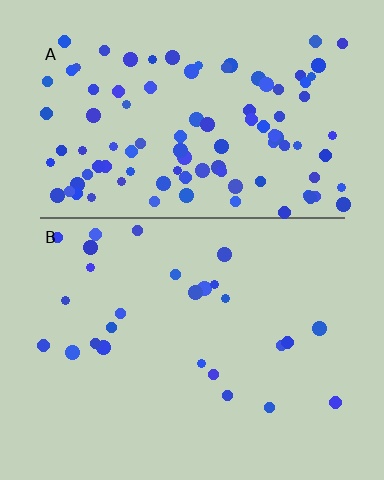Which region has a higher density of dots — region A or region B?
A (the top).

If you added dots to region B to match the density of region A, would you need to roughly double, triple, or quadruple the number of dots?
Approximately quadruple.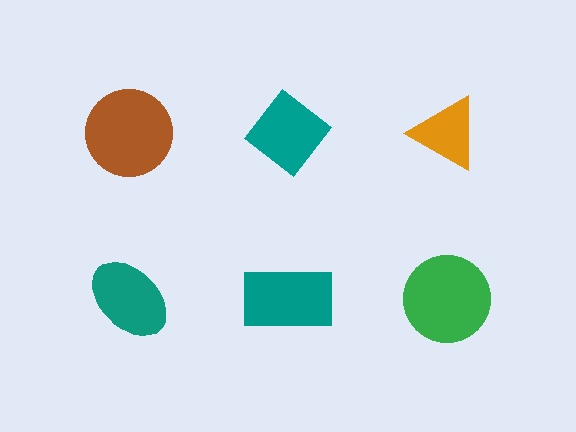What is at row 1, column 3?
An orange triangle.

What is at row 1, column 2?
A teal diamond.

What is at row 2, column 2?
A teal rectangle.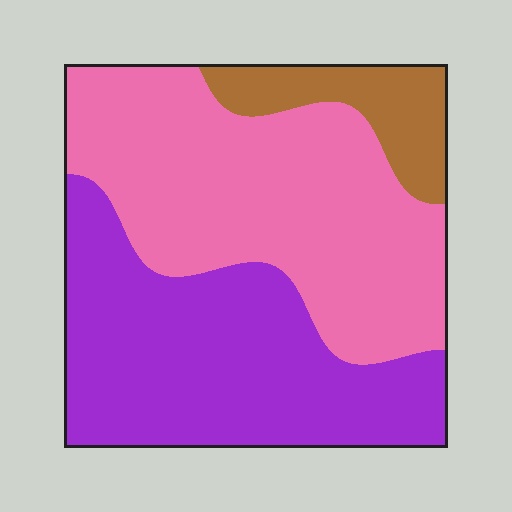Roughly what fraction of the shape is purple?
Purple covers roughly 40% of the shape.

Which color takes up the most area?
Pink, at roughly 45%.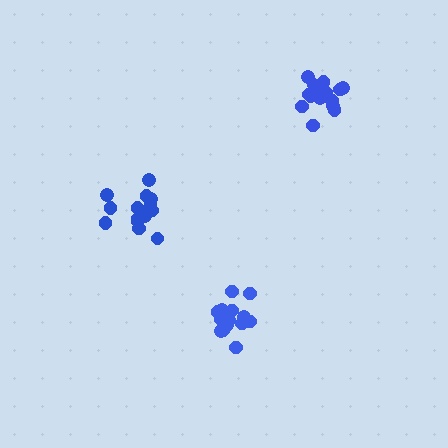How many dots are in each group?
Group 1: 17 dots, Group 2: 16 dots, Group 3: 15 dots (48 total).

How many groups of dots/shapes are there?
There are 3 groups.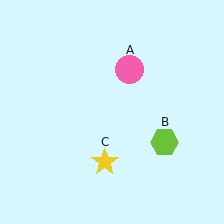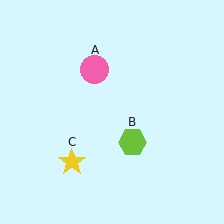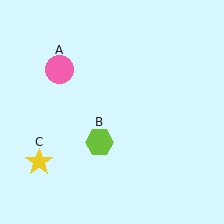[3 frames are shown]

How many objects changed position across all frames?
3 objects changed position: pink circle (object A), lime hexagon (object B), yellow star (object C).